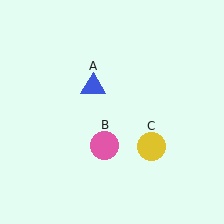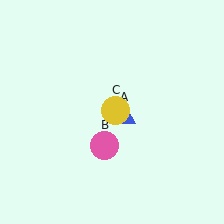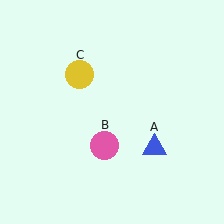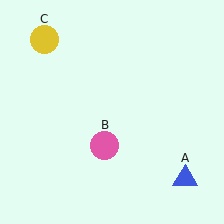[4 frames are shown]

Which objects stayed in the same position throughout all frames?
Pink circle (object B) remained stationary.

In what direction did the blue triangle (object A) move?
The blue triangle (object A) moved down and to the right.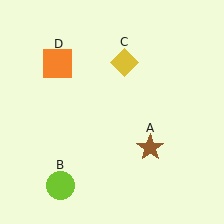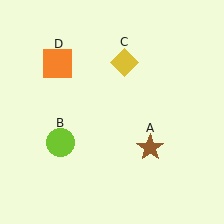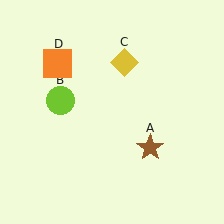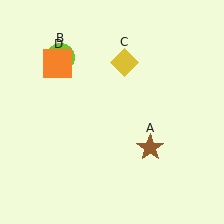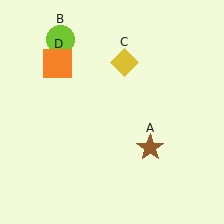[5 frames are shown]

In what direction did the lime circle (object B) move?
The lime circle (object B) moved up.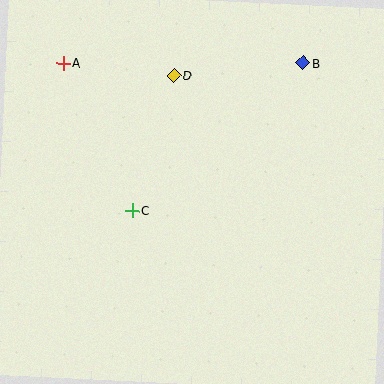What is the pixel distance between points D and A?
The distance between D and A is 111 pixels.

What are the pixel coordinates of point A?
Point A is at (63, 63).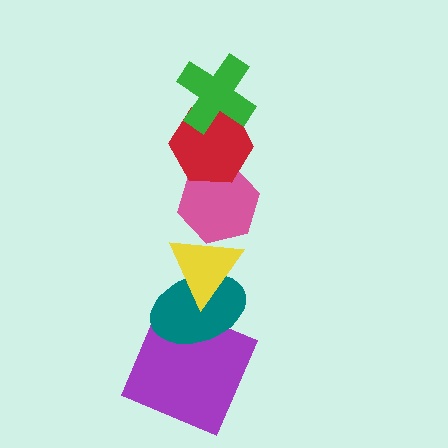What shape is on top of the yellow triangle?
The pink hexagon is on top of the yellow triangle.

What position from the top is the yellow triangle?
The yellow triangle is 4th from the top.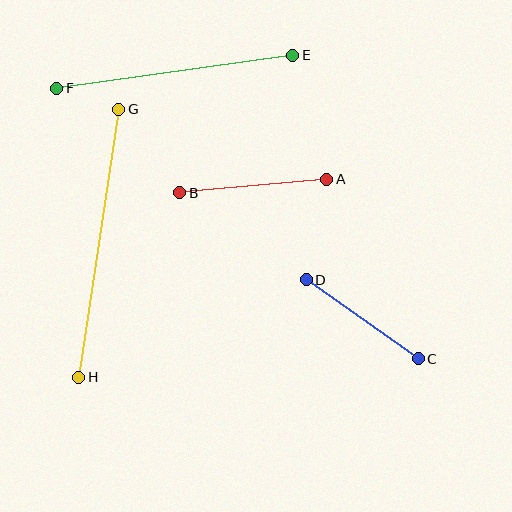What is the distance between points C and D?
The distance is approximately 137 pixels.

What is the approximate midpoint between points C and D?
The midpoint is at approximately (362, 319) pixels.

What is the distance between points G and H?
The distance is approximately 271 pixels.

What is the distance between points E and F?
The distance is approximately 238 pixels.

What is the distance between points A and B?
The distance is approximately 147 pixels.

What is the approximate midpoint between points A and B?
The midpoint is at approximately (253, 186) pixels.